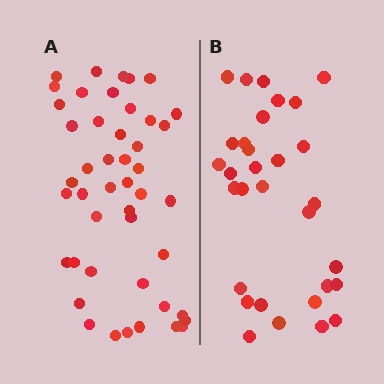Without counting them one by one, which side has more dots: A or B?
Region A (the left region) has more dots.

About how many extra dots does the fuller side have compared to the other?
Region A has approximately 15 more dots than region B.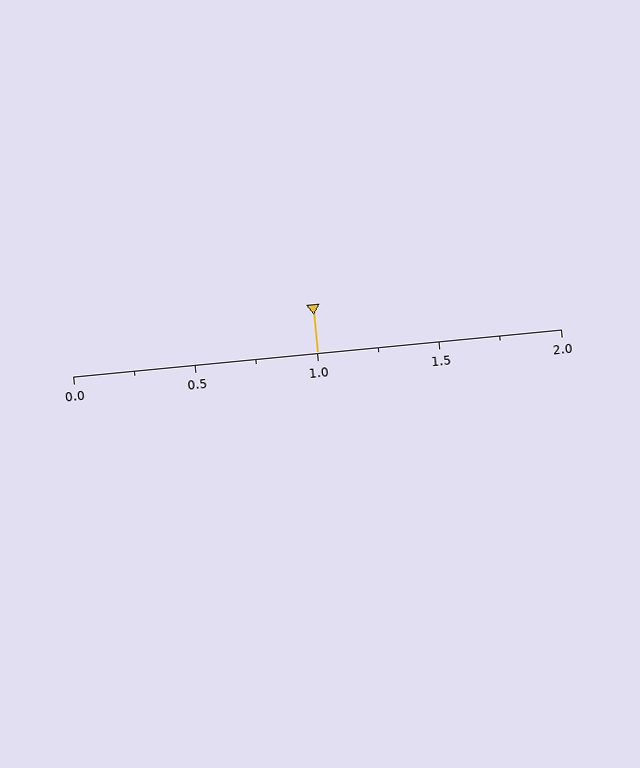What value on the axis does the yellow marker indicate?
The marker indicates approximately 1.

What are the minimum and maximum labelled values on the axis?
The axis runs from 0.0 to 2.0.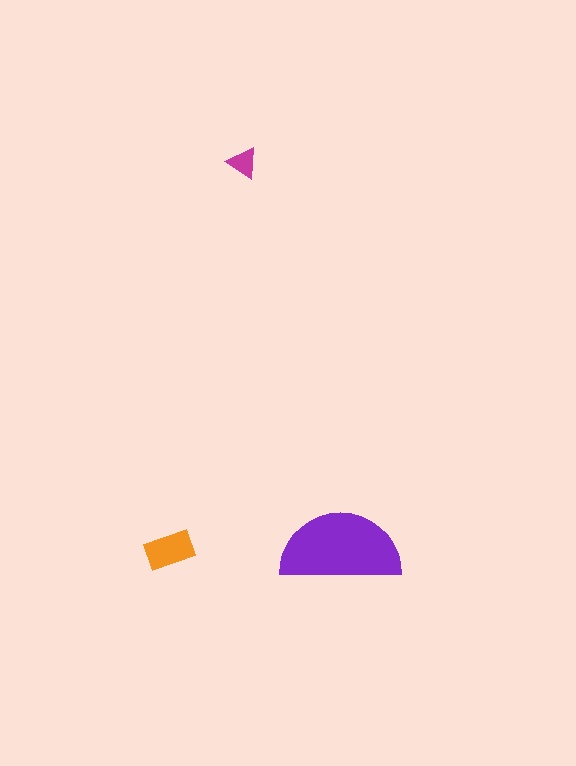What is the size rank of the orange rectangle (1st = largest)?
2nd.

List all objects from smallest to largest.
The magenta triangle, the orange rectangle, the purple semicircle.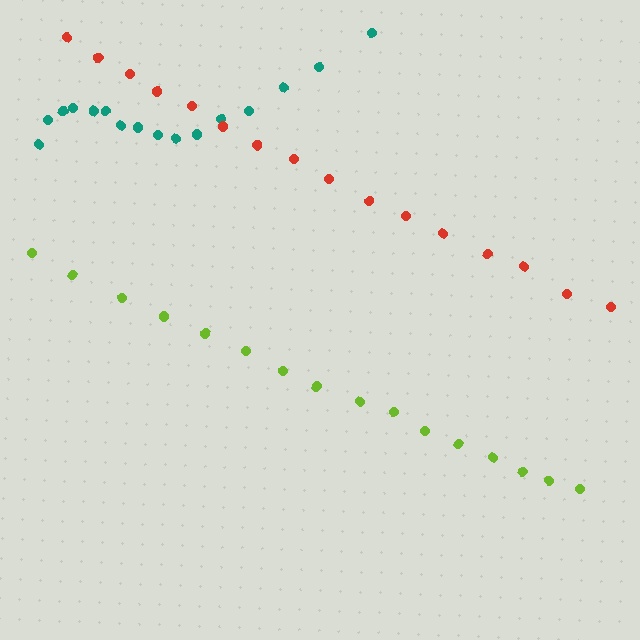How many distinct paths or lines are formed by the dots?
There are 3 distinct paths.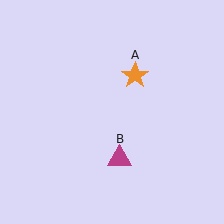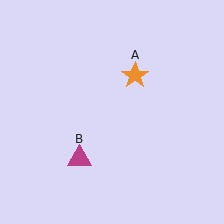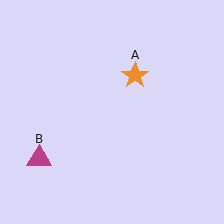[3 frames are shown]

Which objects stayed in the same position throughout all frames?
Orange star (object A) remained stationary.